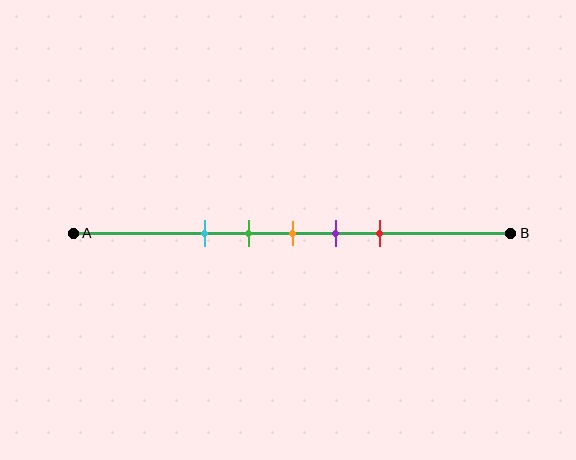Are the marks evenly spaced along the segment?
Yes, the marks are approximately evenly spaced.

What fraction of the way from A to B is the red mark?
The red mark is approximately 70% (0.7) of the way from A to B.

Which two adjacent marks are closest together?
The green and orange marks are the closest adjacent pair.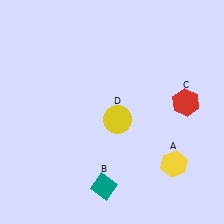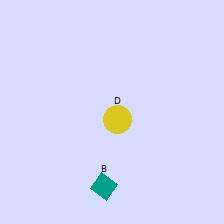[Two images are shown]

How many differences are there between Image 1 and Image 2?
There are 2 differences between the two images.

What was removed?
The yellow hexagon (A), the red hexagon (C) were removed in Image 2.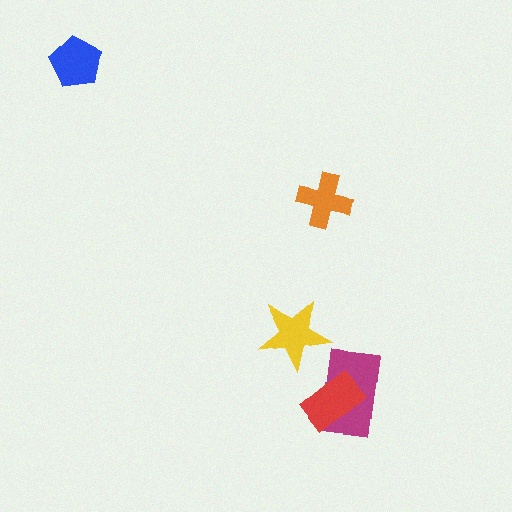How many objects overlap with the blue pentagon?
0 objects overlap with the blue pentagon.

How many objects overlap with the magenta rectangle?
1 object overlaps with the magenta rectangle.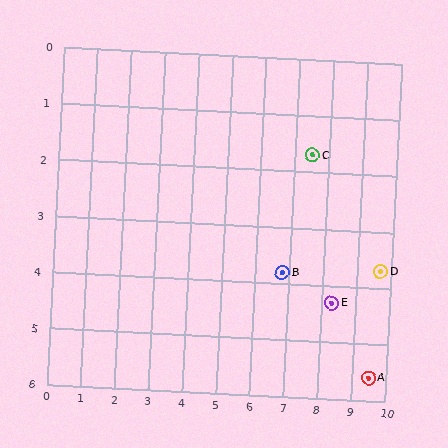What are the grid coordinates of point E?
Point E is at approximately (8.3, 4.3).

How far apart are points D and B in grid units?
Points D and B are about 2.9 grid units apart.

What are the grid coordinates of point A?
Point A is at approximately (9.5, 5.6).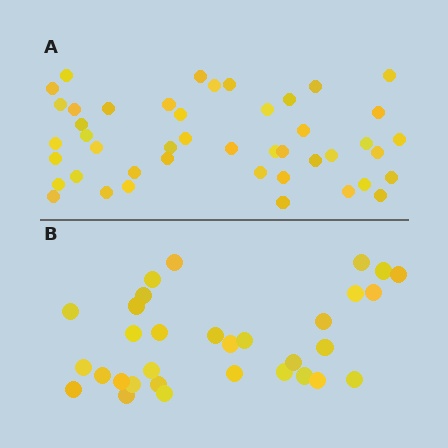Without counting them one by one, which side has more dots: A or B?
Region A (the top region) has more dots.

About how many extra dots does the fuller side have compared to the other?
Region A has approximately 15 more dots than region B.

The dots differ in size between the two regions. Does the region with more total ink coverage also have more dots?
No. Region B has more total ink coverage because its dots are larger, but region A actually contains more individual dots. Total area can be misleading — the number of items is what matters here.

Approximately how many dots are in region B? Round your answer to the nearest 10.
About 30 dots. (The exact count is 32, which rounds to 30.)